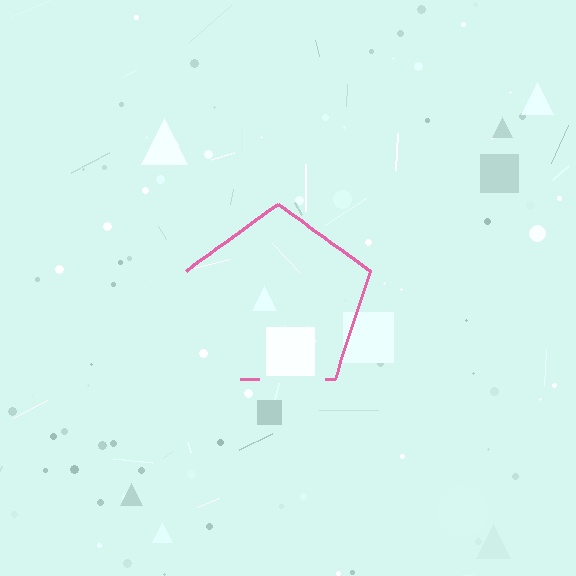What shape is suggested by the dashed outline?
The dashed outline suggests a pentagon.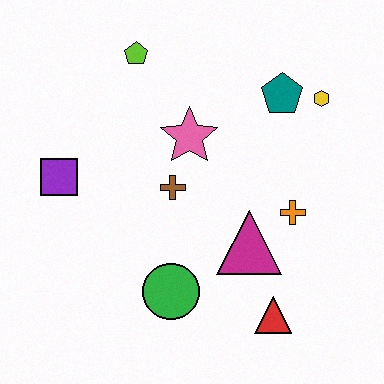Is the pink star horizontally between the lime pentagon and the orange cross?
Yes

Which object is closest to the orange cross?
The magenta triangle is closest to the orange cross.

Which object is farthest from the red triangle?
The lime pentagon is farthest from the red triangle.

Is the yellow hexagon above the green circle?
Yes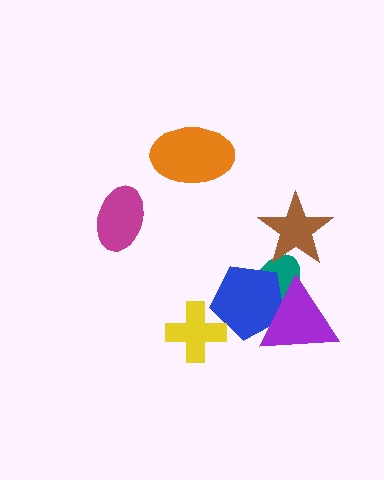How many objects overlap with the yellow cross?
1 object overlaps with the yellow cross.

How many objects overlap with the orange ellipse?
0 objects overlap with the orange ellipse.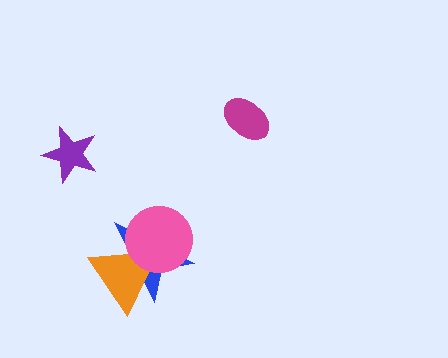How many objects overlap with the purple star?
0 objects overlap with the purple star.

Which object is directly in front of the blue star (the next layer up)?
The orange triangle is directly in front of the blue star.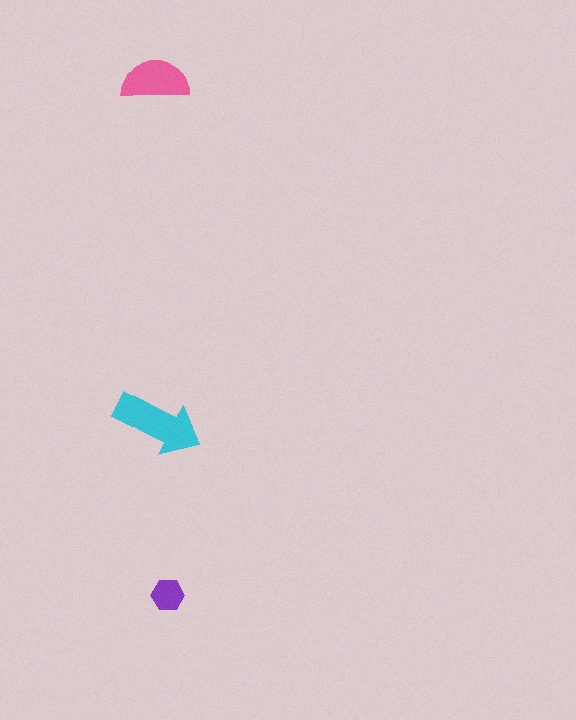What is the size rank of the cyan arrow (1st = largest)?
1st.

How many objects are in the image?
There are 3 objects in the image.